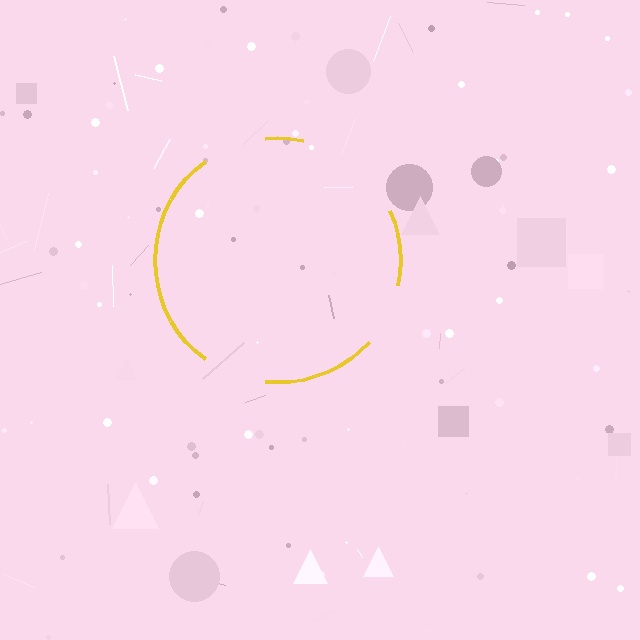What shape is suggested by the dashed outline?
The dashed outline suggests a circle.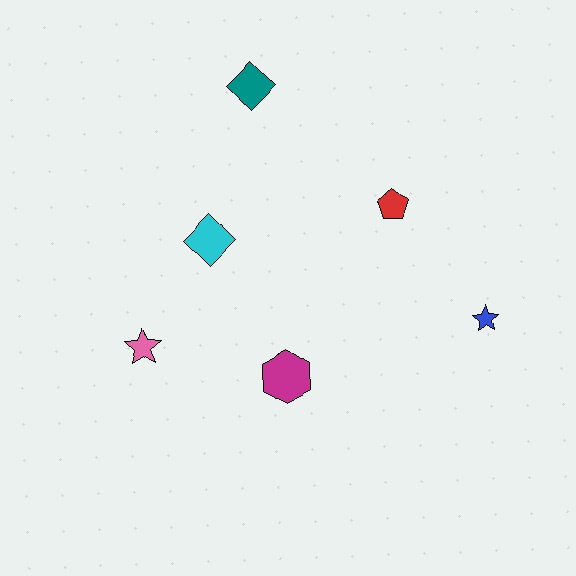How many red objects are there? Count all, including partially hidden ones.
There is 1 red object.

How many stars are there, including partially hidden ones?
There are 2 stars.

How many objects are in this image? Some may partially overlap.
There are 6 objects.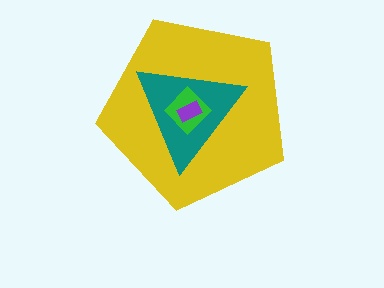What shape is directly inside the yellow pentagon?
The teal triangle.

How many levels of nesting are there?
4.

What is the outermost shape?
The yellow pentagon.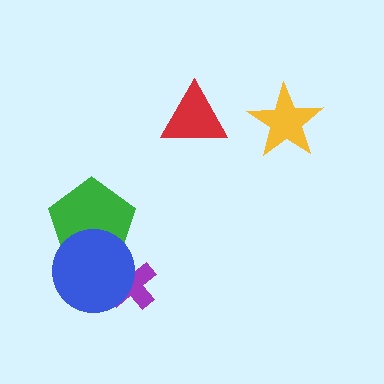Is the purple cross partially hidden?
Yes, it is partially covered by another shape.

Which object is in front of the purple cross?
The blue circle is in front of the purple cross.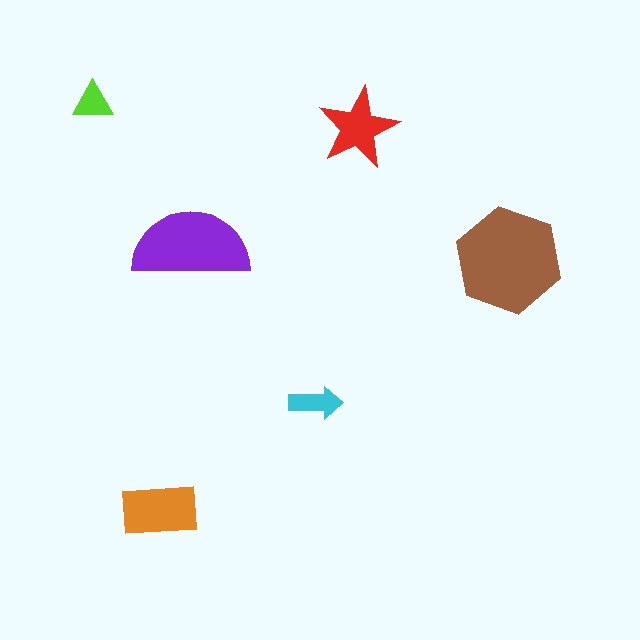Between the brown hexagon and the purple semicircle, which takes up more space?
The brown hexagon.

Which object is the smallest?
The lime triangle.